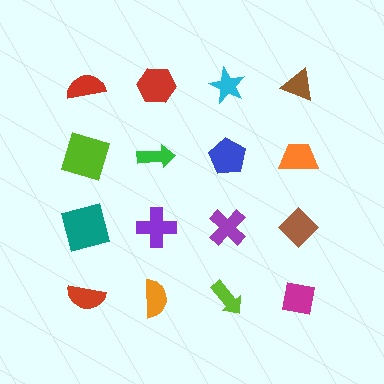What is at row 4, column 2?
An orange semicircle.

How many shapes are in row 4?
4 shapes.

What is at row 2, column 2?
A green arrow.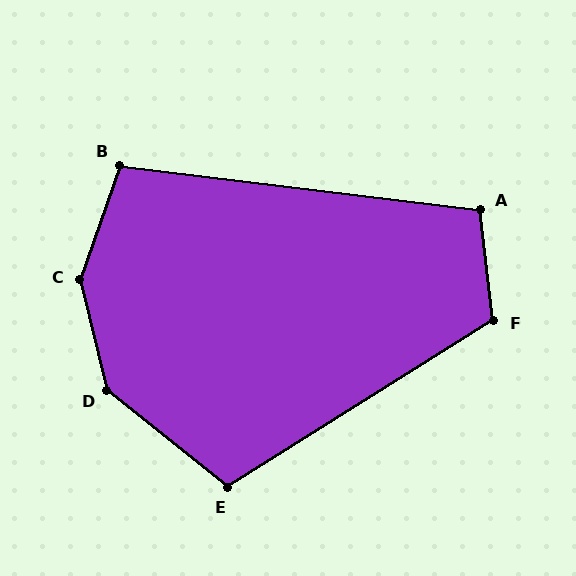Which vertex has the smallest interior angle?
B, at approximately 102 degrees.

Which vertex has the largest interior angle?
C, at approximately 147 degrees.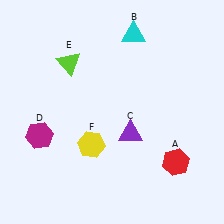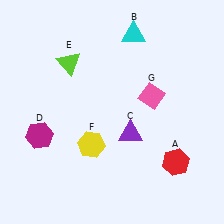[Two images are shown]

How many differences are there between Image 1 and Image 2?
There is 1 difference between the two images.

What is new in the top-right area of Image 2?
A pink diamond (G) was added in the top-right area of Image 2.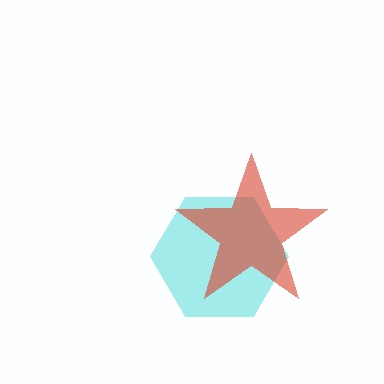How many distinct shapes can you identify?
There are 2 distinct shapes: a cyan hexagon, a red star.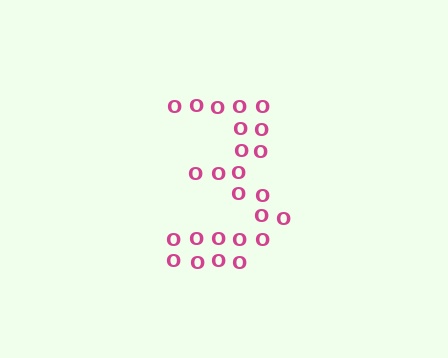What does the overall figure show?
The overall figure shows the digit 3.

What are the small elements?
The small elements are letter O's.